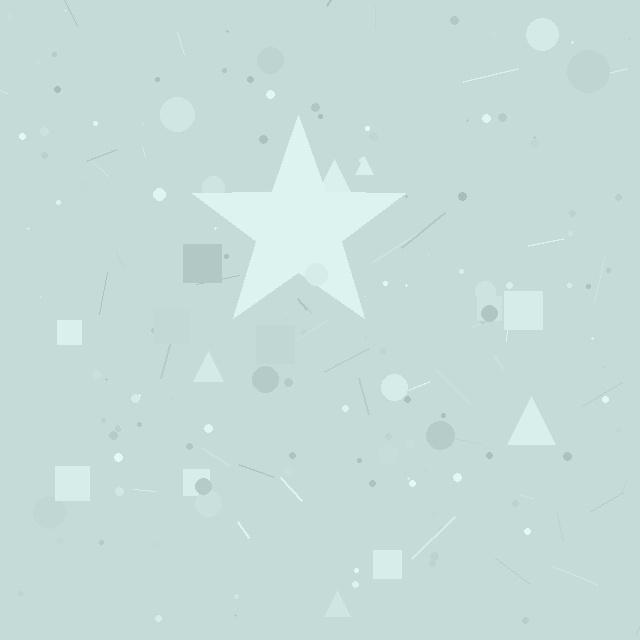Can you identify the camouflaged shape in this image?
The camouflaged shape is a star.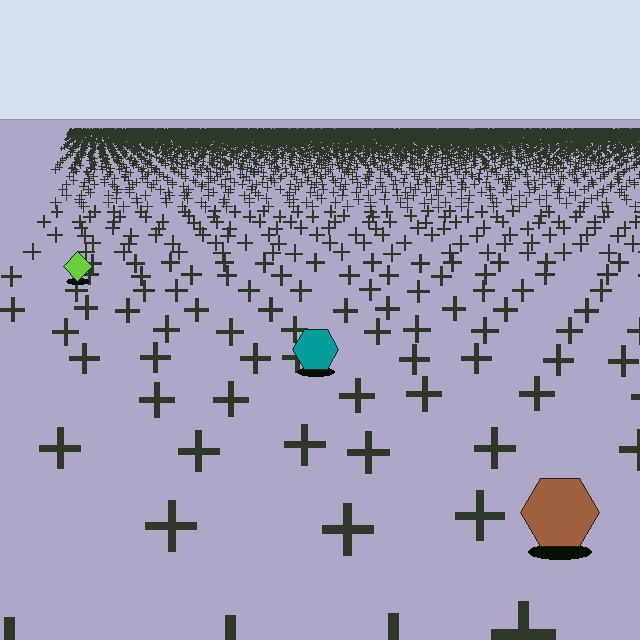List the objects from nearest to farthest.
From nearest to farthest: the brown hexagon, the teal hexagon, the lime diamond.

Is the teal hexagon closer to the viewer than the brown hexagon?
No. The brown hexagon is closer — you can tell from the texture gradient: the ground texture is coarser near it.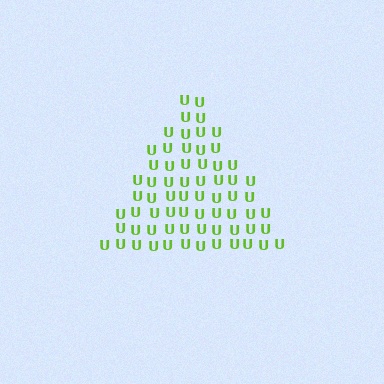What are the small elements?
The small elements are letter U's.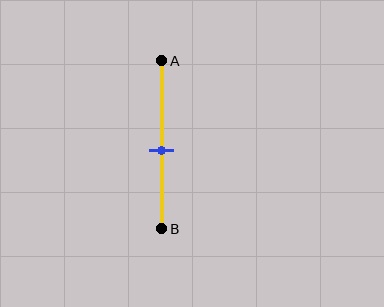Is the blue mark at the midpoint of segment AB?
No, the mark is at about 55% from A, not at the 50% midpoint.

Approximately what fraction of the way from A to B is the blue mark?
The blue mark is approximately 55% of the way from A to B.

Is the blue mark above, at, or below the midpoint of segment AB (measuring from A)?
The blue mark is below the midpoint of segment AB.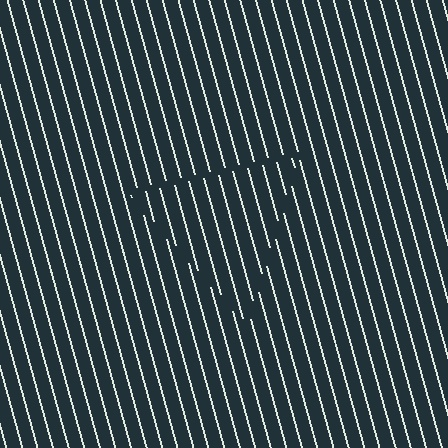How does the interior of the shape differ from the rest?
The interior of the shape contains the same grating, shifted by half a period — the contour is defined by the phase discontinuity where line-ends from the inner and outer gratings abut.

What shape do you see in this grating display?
An illusory triangle. The interior of the shape contains the same grating, shifted by half a period — the contour is defined by the phase discontinuity where line-ends from the inner and outer gratings abut.